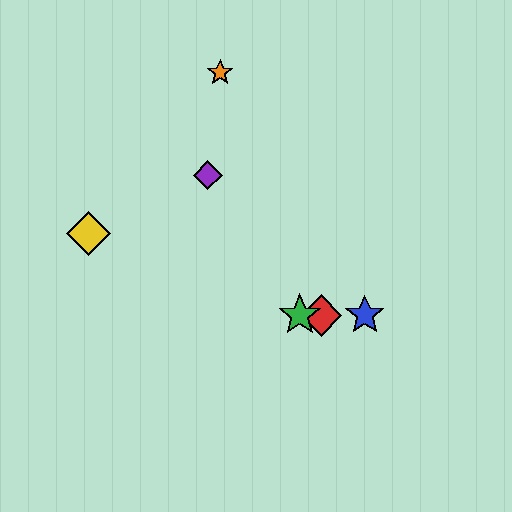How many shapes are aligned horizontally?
3 shapes (the red diamond, the blue star, the green star) are aligned horizontally.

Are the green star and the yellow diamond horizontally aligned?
No, the green star is at y≈315 and the yellow diamond is at y≈234.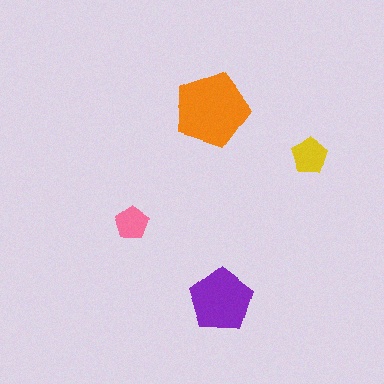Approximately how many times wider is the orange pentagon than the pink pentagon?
About 2 times wider.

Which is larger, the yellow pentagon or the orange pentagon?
The orange one.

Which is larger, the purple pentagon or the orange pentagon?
The orange one.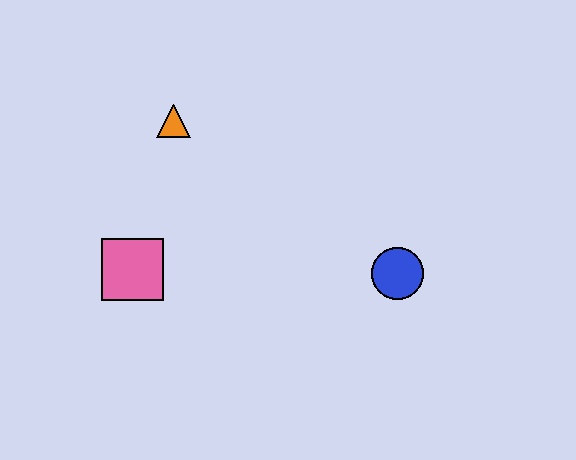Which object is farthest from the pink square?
The blue circle is farthest from the pink square.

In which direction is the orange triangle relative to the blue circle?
The orange triangle is to the left of the blue circle.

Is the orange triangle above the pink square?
Yes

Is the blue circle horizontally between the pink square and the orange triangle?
No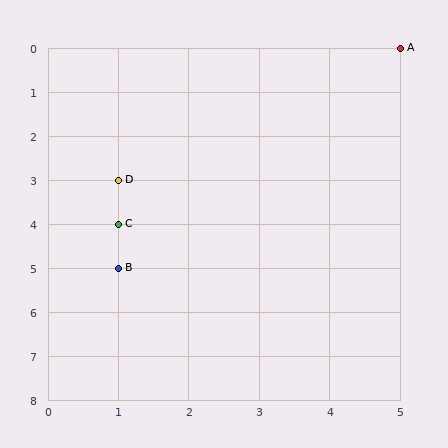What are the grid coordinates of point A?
Point A is at grid coordinates (5, 0).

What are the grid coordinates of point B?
Point B is at grid coordinates (1, 5).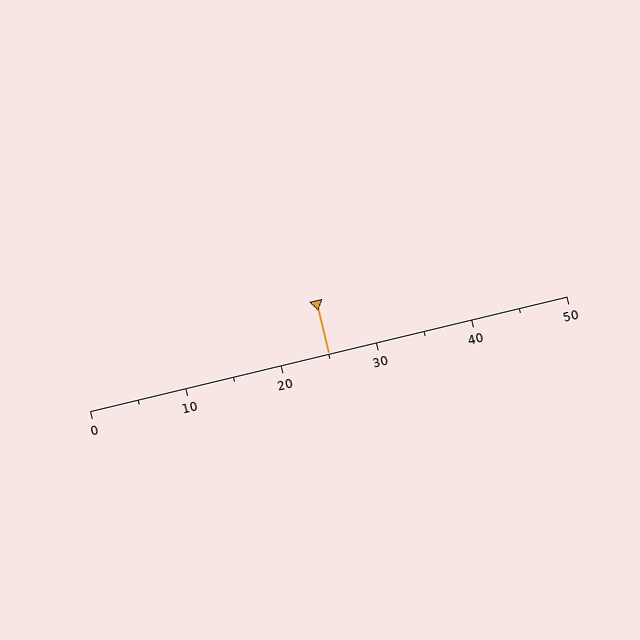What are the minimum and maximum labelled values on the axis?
The axis runs from 0 to 50.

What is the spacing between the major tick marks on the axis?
The major ticks are spaced 10 apart.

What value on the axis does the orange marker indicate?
The marker indicates approximately 25.